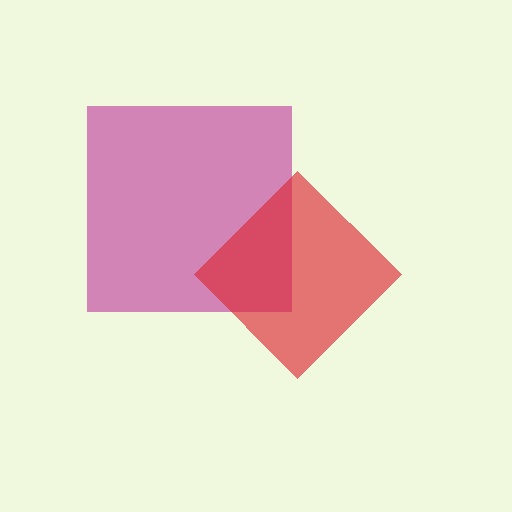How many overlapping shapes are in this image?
There are 2 overlapping shapes in the image.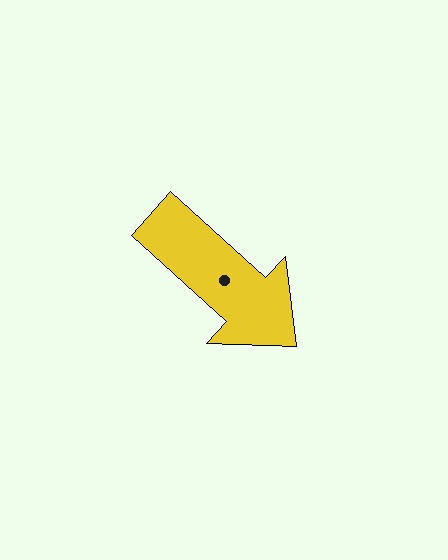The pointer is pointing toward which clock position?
Roughly 4 o'clock.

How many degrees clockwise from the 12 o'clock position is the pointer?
Approximately 132 degrees.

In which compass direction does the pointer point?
Southeast.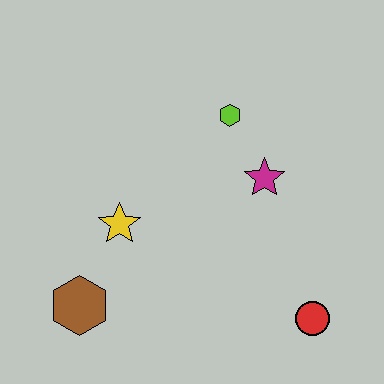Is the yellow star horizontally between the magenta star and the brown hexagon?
Yes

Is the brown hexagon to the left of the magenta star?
Yes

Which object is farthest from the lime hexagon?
The brown hexagon is farthest from the lime hexagon.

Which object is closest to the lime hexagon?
The magenta star is closest to the lime hexagon.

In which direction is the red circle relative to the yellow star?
The red circle is to the right of the yellow star.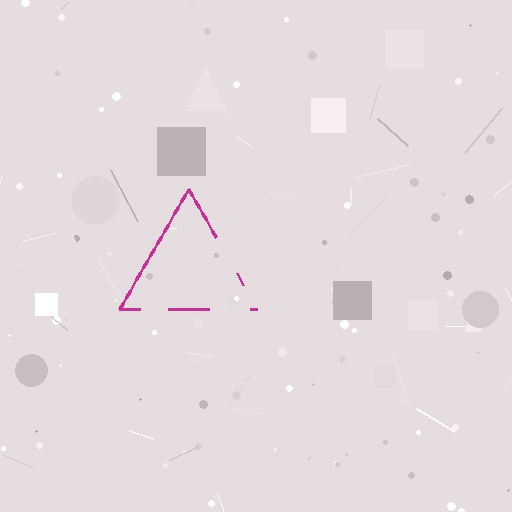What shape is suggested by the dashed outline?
The dashed outline suggests a triangle.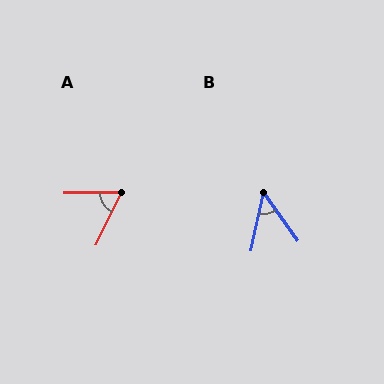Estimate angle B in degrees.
Approximately 47 degrees.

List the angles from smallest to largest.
B (47°), A (64°).